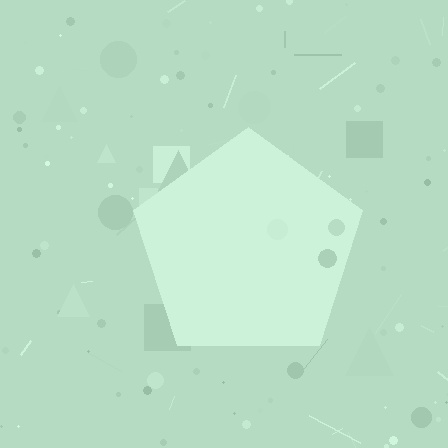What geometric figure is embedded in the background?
A pentagon is embedded in the background.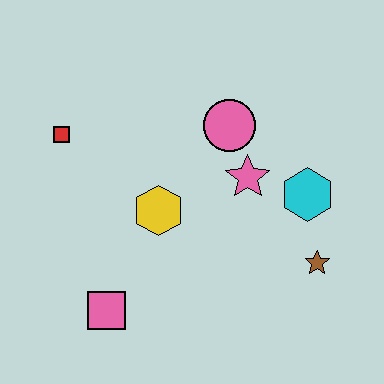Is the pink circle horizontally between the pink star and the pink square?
Yes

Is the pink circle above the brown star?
Yes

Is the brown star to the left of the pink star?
No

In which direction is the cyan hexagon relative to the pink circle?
The cyan hexagon is to the right of the pink circle.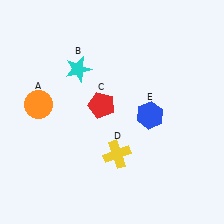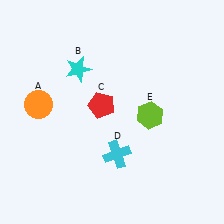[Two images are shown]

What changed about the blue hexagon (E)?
In Image 1, E is blue. In Image 2, it changed to lime.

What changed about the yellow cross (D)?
In Image 1, D is yellow. In Image 2, it changed to cyan.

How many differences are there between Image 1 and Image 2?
There are 2 differences between the two images.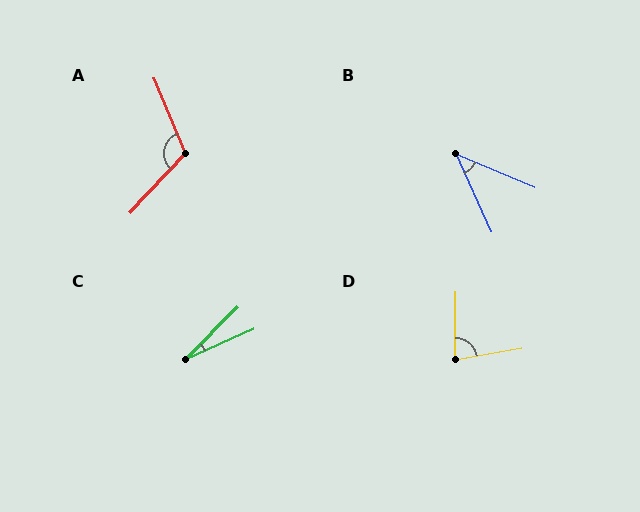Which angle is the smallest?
C, at approximately 21 degrees.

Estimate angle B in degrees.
Approximately 43 degrees.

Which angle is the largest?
A, at approximately 114 degrees.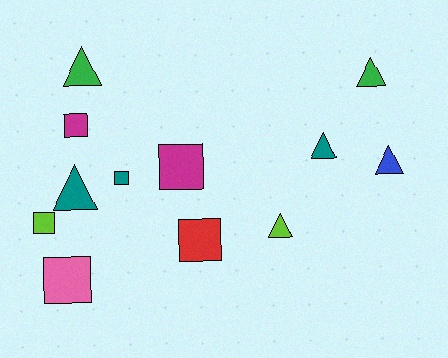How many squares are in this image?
There are 6 squares.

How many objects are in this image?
There are 12 objects.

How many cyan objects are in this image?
There are no cyan objects.